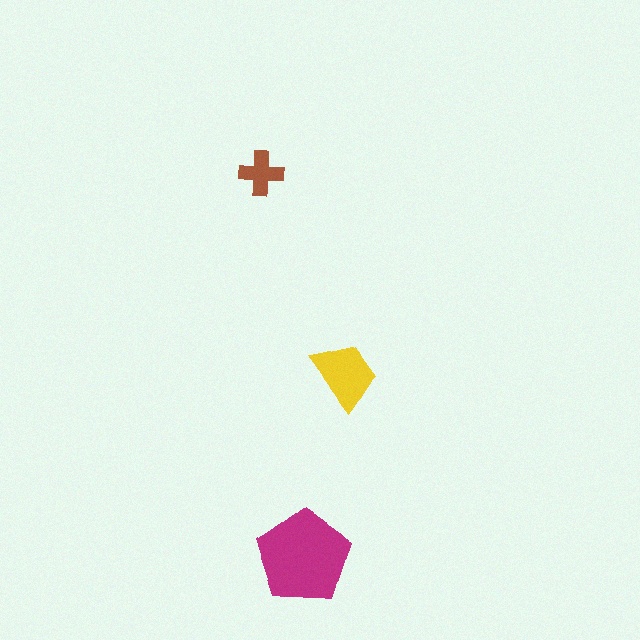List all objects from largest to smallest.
The magenta pentagon, the yellow trapezoid, the brown cross.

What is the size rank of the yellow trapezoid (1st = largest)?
2nd.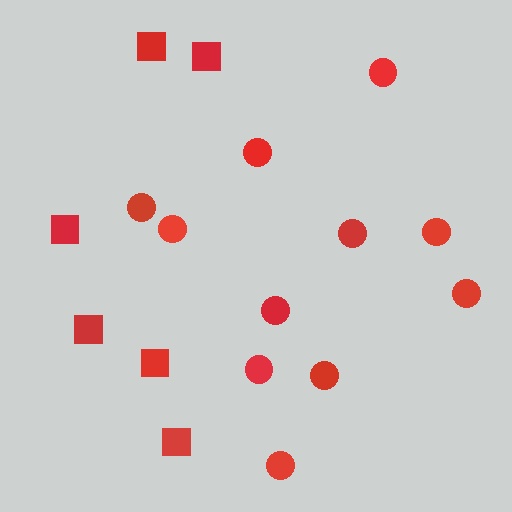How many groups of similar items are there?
There are 2 groups: one group of circles (11) and one group of squares (6).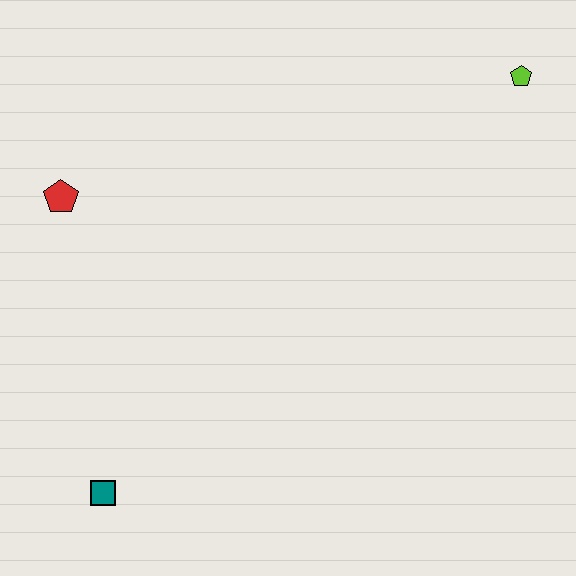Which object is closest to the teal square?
The red pentagon is closest to the teal square.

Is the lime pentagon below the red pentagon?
No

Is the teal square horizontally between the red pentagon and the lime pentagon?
Yes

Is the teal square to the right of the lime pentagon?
No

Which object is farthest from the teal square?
The lime pentagon is farthest from the teal square.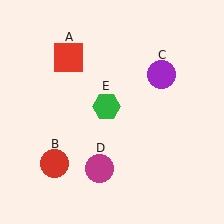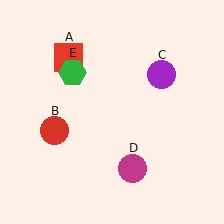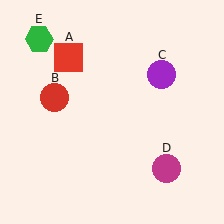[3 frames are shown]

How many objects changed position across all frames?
3 objects changed position: red circle (object B), magenta circle (object D), green hexagon (object E).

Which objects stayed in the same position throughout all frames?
Red square (object A) and purple circle (object C) remained stationary.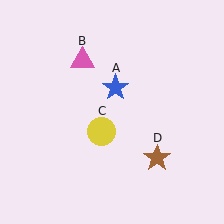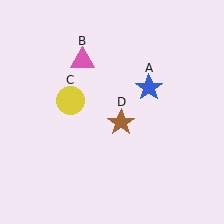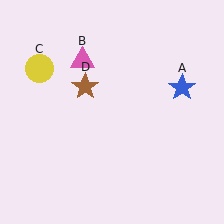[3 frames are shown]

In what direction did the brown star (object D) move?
The brown star (object D) moved up and to the left.